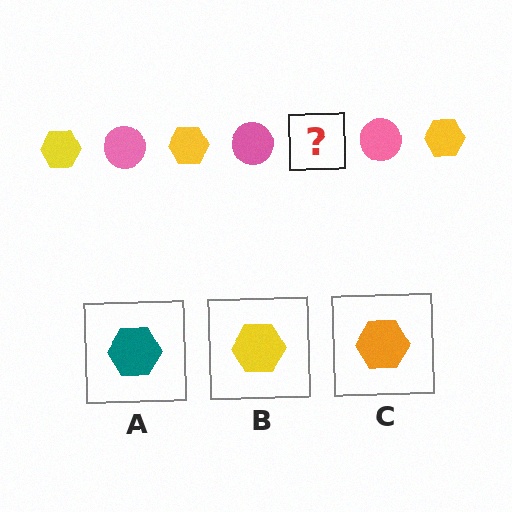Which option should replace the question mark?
Option B.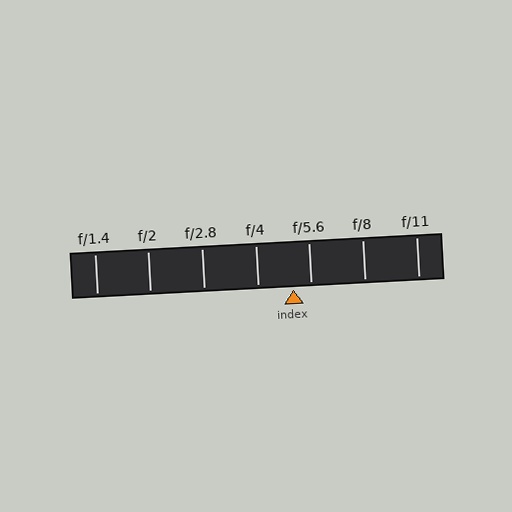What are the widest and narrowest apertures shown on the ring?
The widest aperture shown is f/1.4 and the narrowest is f/11.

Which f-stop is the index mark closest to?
The index mark is closest to f/5.6.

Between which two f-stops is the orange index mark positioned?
The index mark is between f/4 and f/5.6.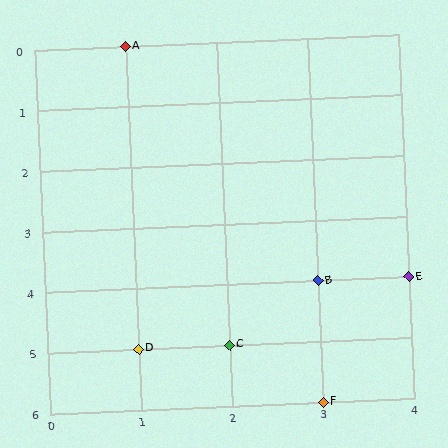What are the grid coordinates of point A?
Point A is at grid coordinates (1, 0).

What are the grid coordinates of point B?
Point B is at grid coordinates (3, 4).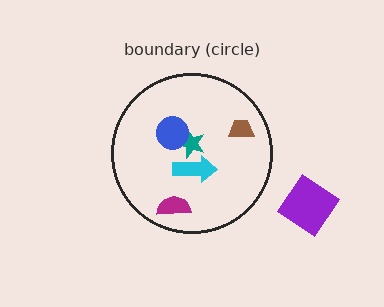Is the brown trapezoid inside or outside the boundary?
Inside.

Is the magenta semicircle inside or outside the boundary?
Inside.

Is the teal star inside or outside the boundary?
Inside.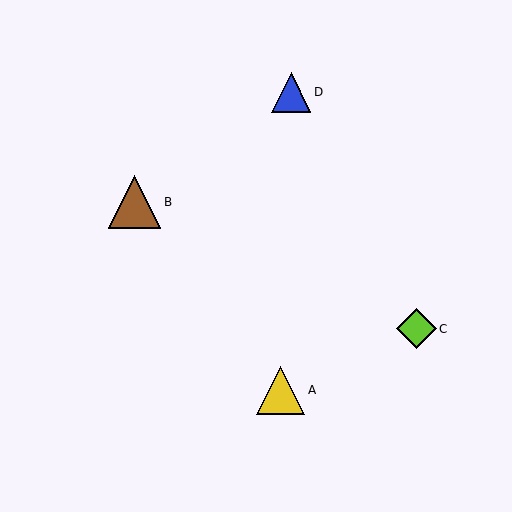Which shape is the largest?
The brown triangle (labeled B) is the largest.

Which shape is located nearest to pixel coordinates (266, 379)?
The yellow triangle (labeled A) at (281, 390) is nearest to that location.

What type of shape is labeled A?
Shape A is a yellow triangle.